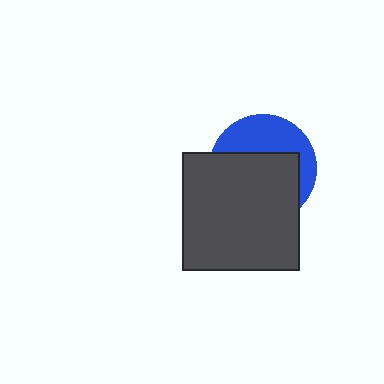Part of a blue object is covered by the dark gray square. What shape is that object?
It is a circle.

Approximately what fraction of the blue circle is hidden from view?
Roughly 61% of the blue circle is hidden behind the dark gray square.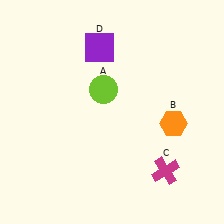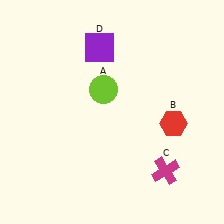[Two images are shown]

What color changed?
The hexagon (B) changed from orange in Image 1 to red in Image 2.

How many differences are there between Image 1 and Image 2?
There is 1 difference between the two images.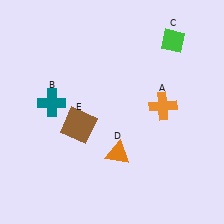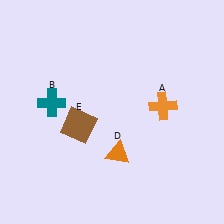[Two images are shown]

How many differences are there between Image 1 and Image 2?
There is 1 difference between the two images.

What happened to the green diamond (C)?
The green diamond (C) was removed in Image 2. It was in the top-right area of Image 1.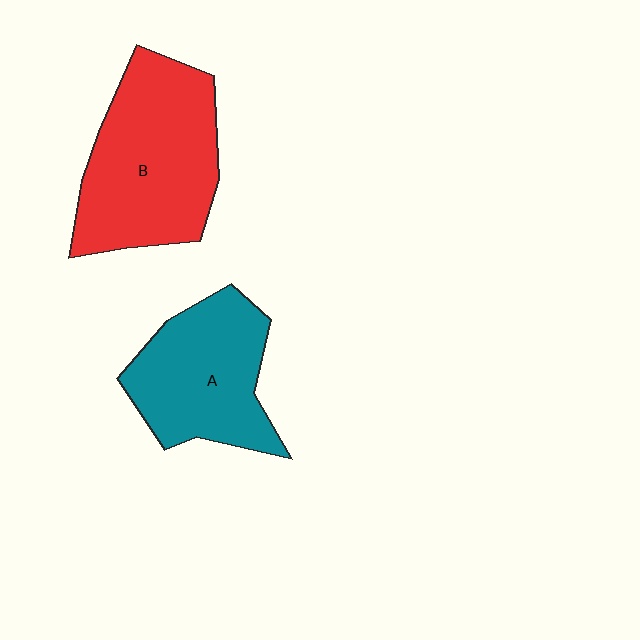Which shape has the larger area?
Shape B (red).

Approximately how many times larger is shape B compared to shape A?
Approximately 1.3 times.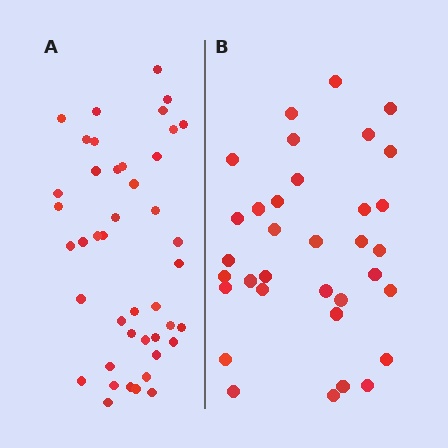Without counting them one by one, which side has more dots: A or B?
Region A (the left region) has more dots.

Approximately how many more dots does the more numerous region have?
Region A has roughly 8 or so more dots than region B.